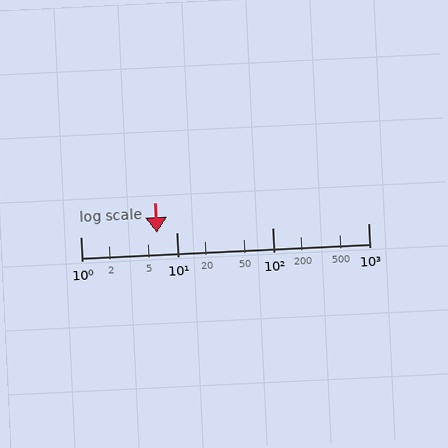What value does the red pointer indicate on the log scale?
The pointer indicates approximately 6.3.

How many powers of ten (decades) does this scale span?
The scale spans 3 decades, from 1 to 1000.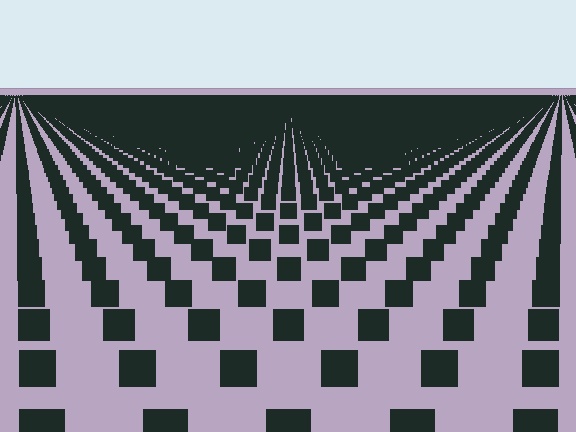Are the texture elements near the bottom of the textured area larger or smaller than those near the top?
Larger. Near the bottom, elements are closer to the viewer and appear at a bigger on-screen size.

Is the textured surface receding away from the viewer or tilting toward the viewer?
The surface is receding away from the viewer. Texture elements get smaller and denser toward the top.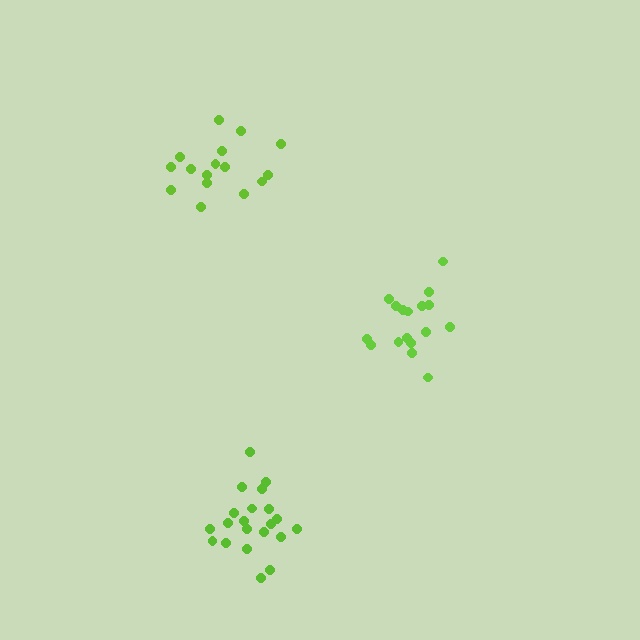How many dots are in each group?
Group 1: 17 dots, Group 2: 16 dots, Group 3: 21 dots (54 total).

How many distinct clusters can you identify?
There are 3 distinct clusters.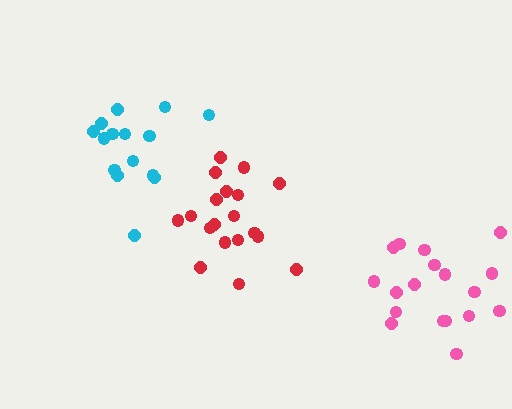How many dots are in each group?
Group 1: 19 dots, Group 2: 18 dots, Group 3: 15 dots (52 total).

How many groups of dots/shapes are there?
There are 3 groups.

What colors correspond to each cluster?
The clusters are colored: red, pink, cyan.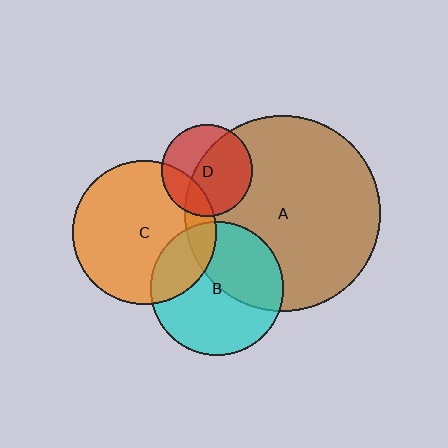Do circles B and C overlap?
Yes.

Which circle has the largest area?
Circle A (brown).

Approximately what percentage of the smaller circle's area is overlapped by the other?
Approximately 25%.